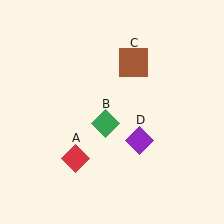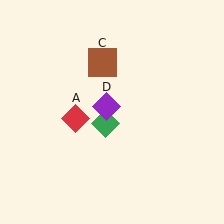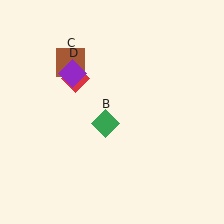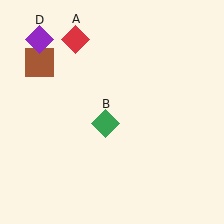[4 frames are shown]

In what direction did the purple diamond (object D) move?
The purple diamond (object D) moved up and to the left.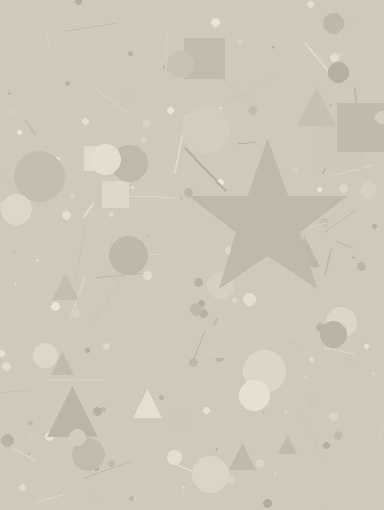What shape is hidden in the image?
A star is hidden in the image.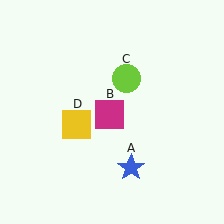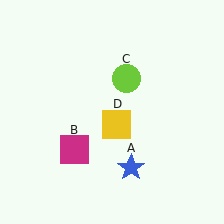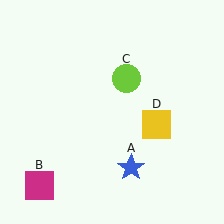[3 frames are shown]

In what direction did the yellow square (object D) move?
The yellow square (object D) moved right.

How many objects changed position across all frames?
2 objects changed position: magenta square (object B), yellow square (object D).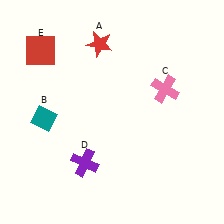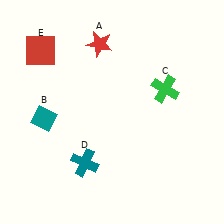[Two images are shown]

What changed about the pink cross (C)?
In Image 1, C is pink. In Image 2, it changed to green.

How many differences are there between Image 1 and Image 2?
There are 2 differences between the two images.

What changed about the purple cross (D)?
In Image 1, D is purple. In Image 2, it changed to teal.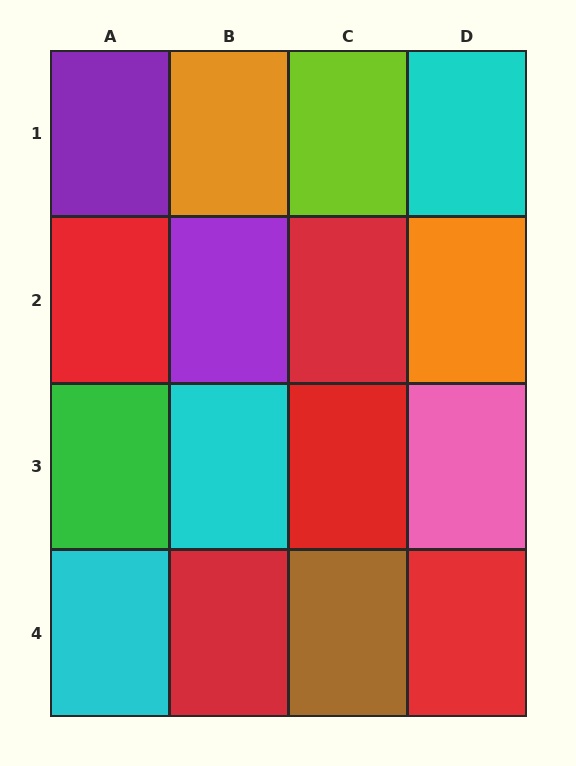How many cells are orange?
2 cells are orange.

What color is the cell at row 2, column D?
Orange.